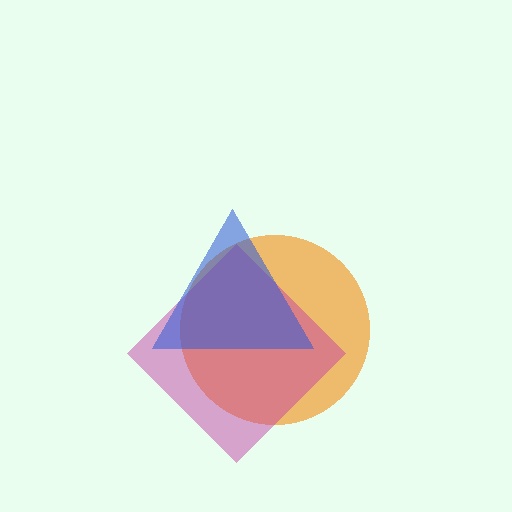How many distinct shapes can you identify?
There are 3 distinct shapes: an orange circle, a magenta diamond, a blue triangle.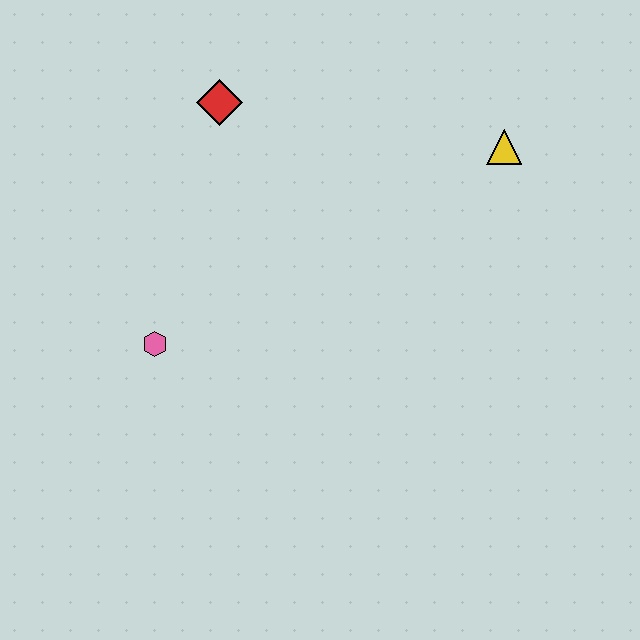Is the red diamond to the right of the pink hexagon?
Yes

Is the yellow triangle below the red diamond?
Yes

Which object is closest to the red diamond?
The pink hexagon is closest to the red diamond.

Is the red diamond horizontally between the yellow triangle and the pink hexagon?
Yes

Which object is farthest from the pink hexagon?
The yellow triangle is farthest from the pink hexagon.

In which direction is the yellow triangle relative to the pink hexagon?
The yellow triangle is to the right of the pink hexagon.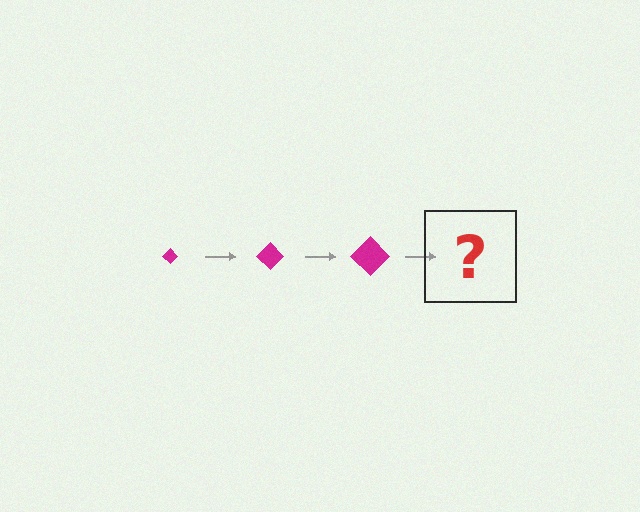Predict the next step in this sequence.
The next step is a magenta diamond, larger than the previous one.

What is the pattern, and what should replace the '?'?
The pattern is that the diamond gets progressively larger each step. The '?' should be a magenta diamond, larger than the previous one.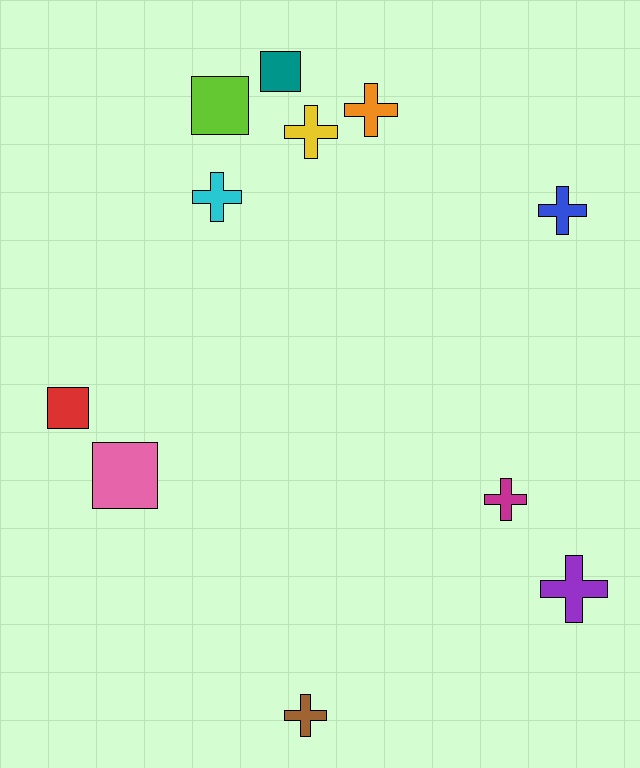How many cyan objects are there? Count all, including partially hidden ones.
There is 1 cyan object.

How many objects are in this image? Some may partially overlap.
There are 11 objects.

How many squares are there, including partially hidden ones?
There are 4 squares.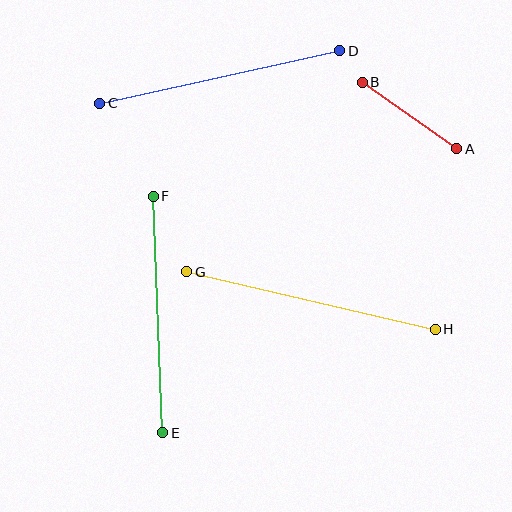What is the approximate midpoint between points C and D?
The midpoint is at approximately (220, 77) pixels.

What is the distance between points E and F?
The distance is approximately 237 pixels.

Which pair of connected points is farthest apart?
Points G and H are farthest apart.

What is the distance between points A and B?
The distance is approximately 115 pixels.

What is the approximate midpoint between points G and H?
The midpoint is at approximately (311, 301) pixels.